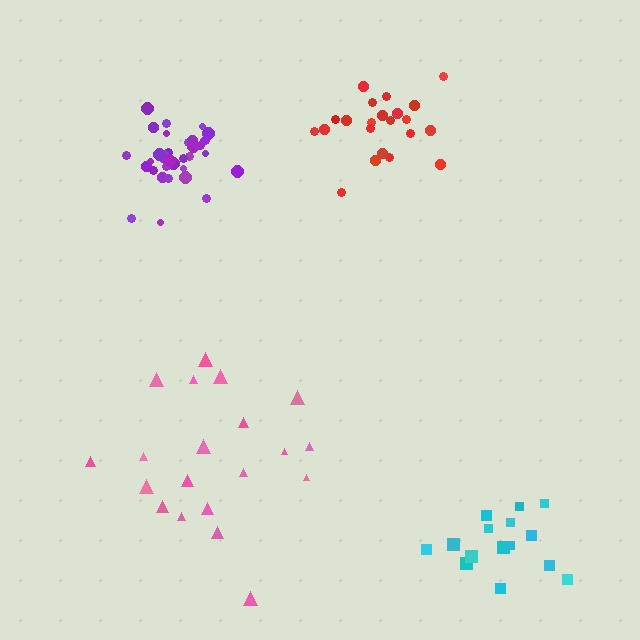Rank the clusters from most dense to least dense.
purple, red, cyan, pink.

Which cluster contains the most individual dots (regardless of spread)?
Purple (33).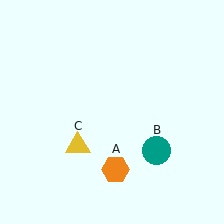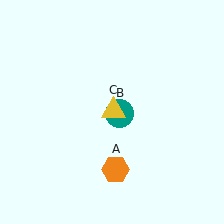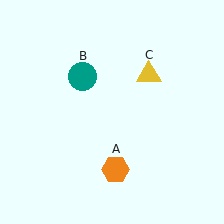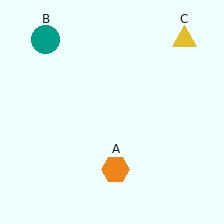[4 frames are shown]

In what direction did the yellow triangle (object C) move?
The yellow triangle (object C) moved up and to the right.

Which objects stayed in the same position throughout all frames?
Orange hexagon (object A) remained stationary.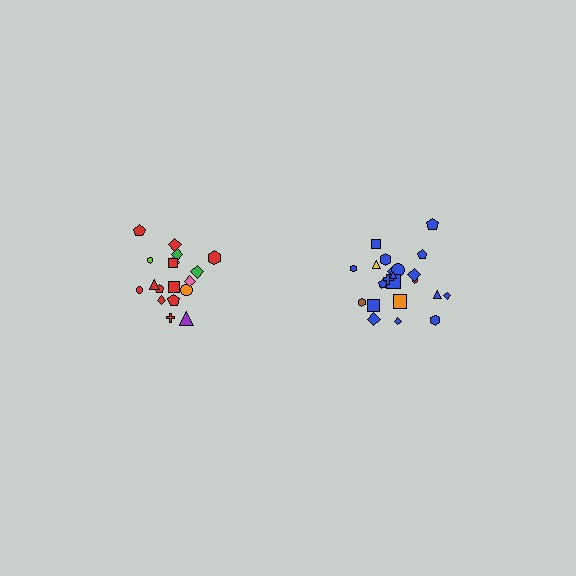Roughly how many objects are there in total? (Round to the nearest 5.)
Roughly 45 objects in total.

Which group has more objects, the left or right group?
The right group.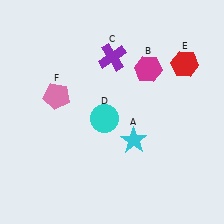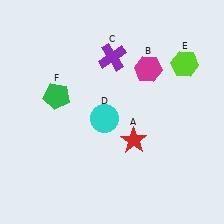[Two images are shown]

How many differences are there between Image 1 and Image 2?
There are 3 differences between the two images.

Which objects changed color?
A changed from cyan to red. E changed from red to lime. F changed from pink to green.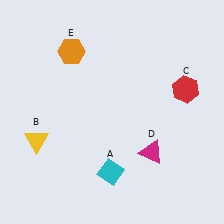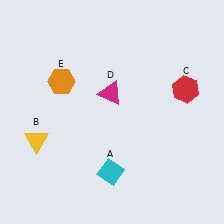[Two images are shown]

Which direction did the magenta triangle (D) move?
The magenta triangle (D) moved up.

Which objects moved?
The objects that moved are: the magenta triangle (D), the orange hexagon (E).